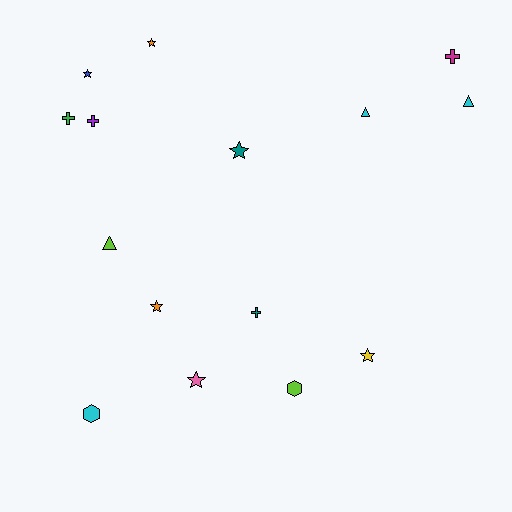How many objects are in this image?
There are 15 objects.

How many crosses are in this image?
There are 4 crosses.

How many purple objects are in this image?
There is 1 purple object.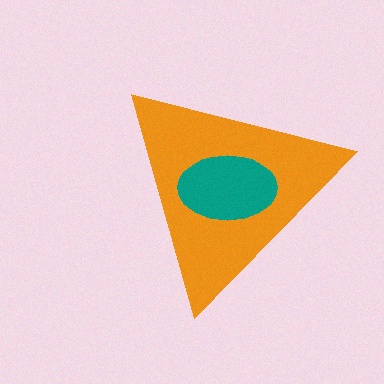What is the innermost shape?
The teal ellipse.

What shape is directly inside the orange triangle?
The teal ellipse.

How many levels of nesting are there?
2.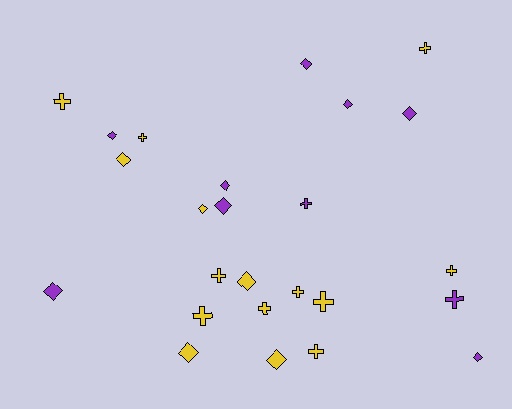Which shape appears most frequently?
Diamond, with 13 objects.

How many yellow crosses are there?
There are 10 yellow crosses.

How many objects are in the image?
There are 25 objects.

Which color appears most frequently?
Yellow, with 15 objects.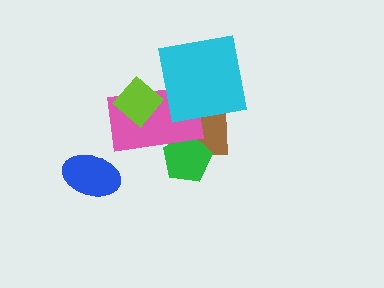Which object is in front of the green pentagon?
The pink rectangle is in front of the green pentagon.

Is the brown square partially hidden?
Yes, it is partially covered by another shape.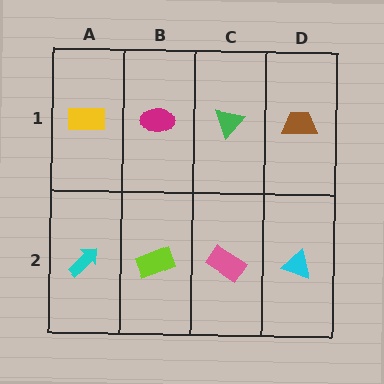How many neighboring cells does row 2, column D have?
2.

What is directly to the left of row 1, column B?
A yellow rectangle.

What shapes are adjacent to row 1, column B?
A lime rectangle (row 2, column B), a yellow rectangle (row 1, column A), a green triangle (row 1, column C).